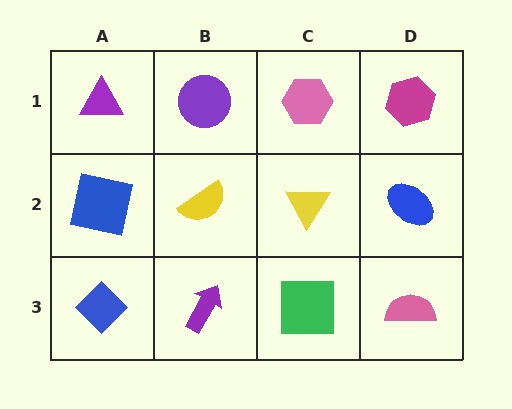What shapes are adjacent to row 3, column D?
A blue ellipse (row 2, column D), a green square (row 3, column C).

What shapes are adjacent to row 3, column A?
A blue square (row 2, column A), a purple arrow (row 3, column B).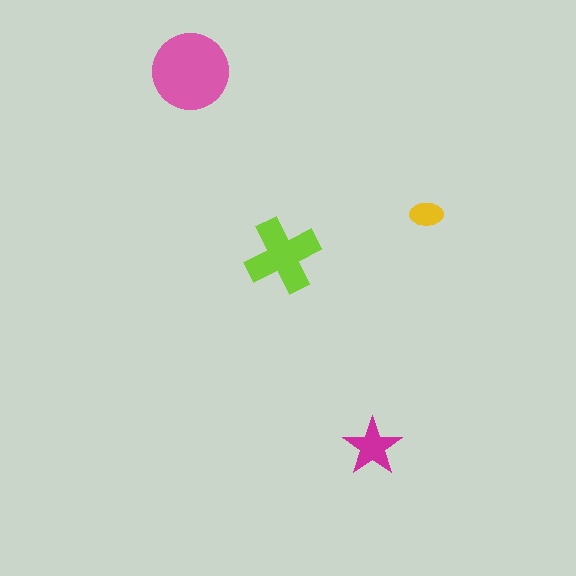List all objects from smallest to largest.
The yellow ellipse, the magenta star, the lime cross, the pink circle.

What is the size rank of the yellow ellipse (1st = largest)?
4th.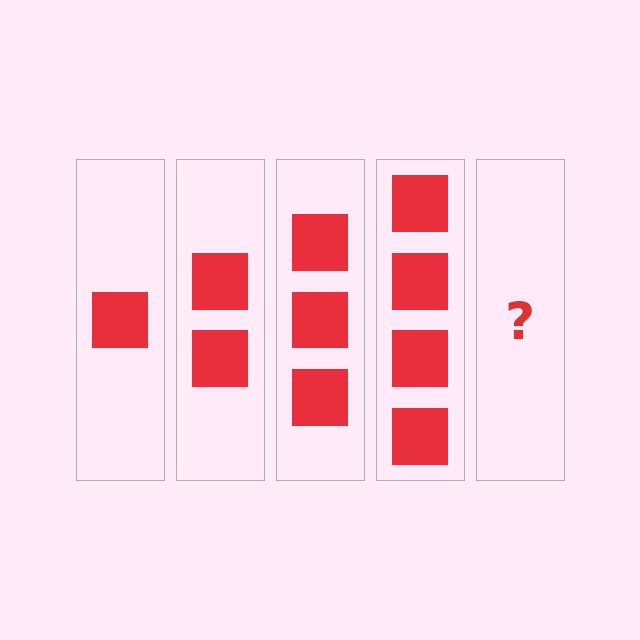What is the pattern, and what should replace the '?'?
The pattern is that each step adds one more square. The '?' should be 5 squares.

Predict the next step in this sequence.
The next step is 5 squares.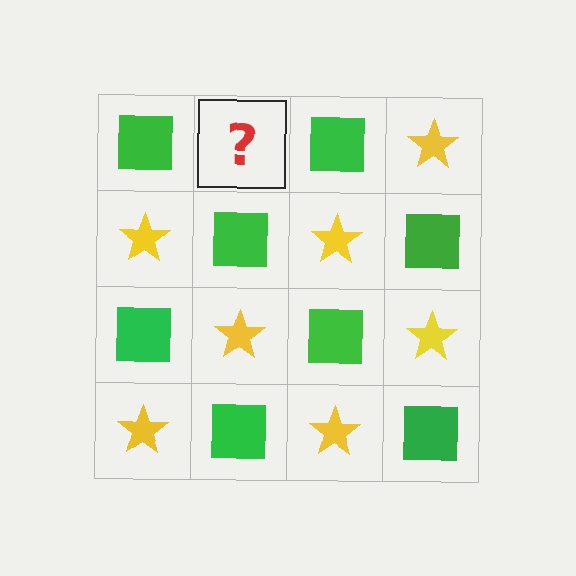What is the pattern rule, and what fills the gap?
The rule is that it alternates green square and yellow star in a checkerboard pattern. The gap should be filled with a yellow star.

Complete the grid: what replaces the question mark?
The question mark should be replaced with a yellow star.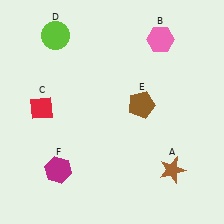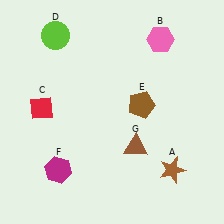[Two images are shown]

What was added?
A brown triangle (G) was added in Image 2.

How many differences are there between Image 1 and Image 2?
There is 1 difference between the two images.